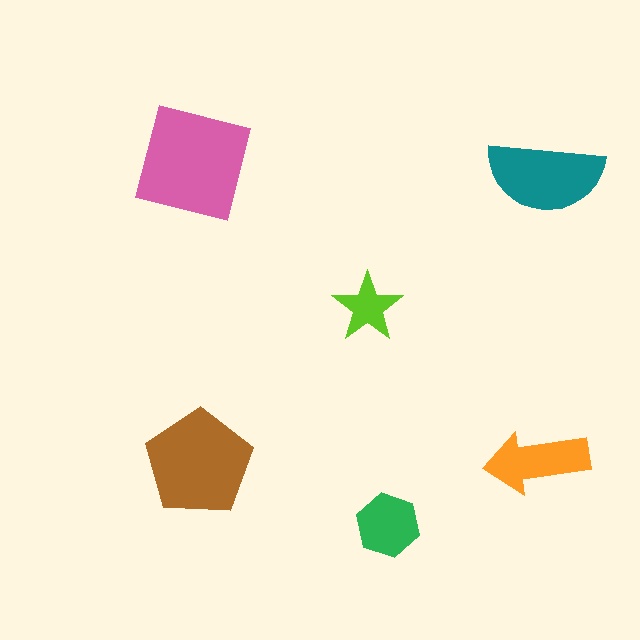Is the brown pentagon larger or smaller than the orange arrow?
Larger.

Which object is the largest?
The pink square.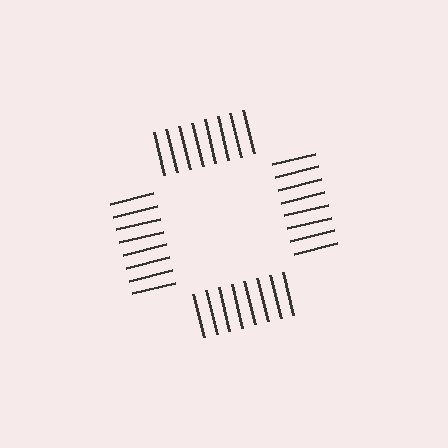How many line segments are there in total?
32 — 8 along each of the 4 edges.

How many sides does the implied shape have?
4 sides — the line-ends trace a square.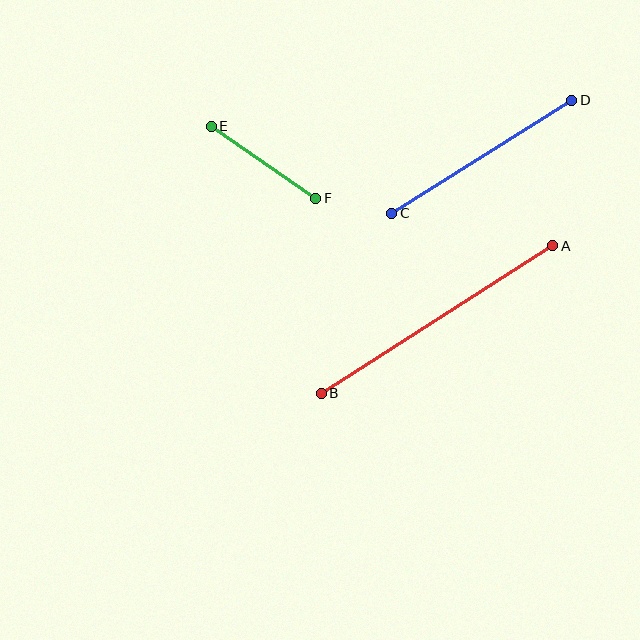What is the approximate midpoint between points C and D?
The midpoint is at approximately (482, 157) pixels.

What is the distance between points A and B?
The distance is approximately 274 pixels.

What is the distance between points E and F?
The distance is approximately 127 pixels.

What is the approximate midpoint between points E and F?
The midpoint is at approximately (263, 162) pixels.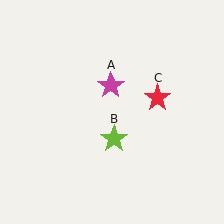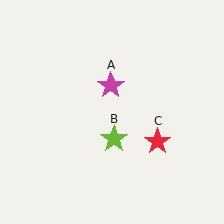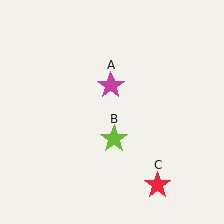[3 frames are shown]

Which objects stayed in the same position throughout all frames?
Magenta star (object A) and lime star (object B) remained stationary.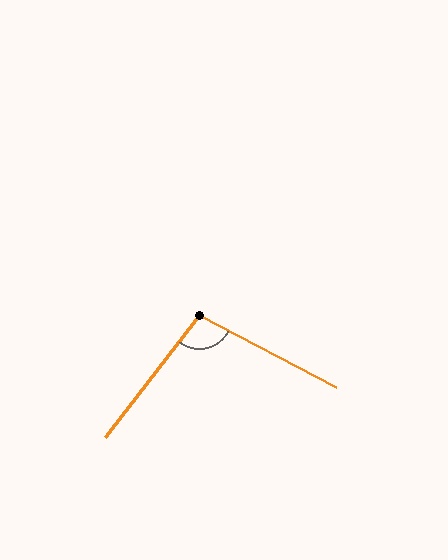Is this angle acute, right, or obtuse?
It is obtuse.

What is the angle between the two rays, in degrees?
Approximately 100 degrees.